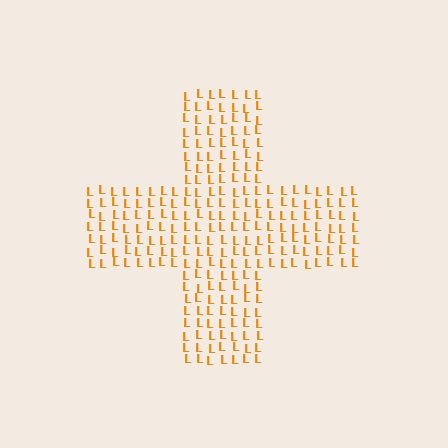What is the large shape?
The large shape is a cross.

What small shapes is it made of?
It is made of small letter L's.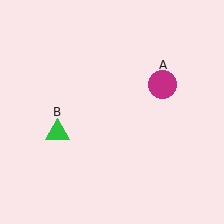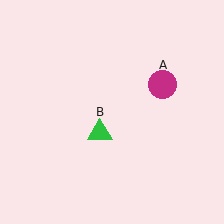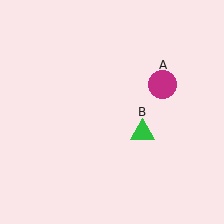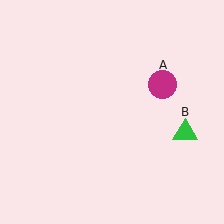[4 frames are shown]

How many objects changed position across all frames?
1 object changed position: green triangle (object B).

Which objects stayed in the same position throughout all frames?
Magenta circle (object A) remained stationary.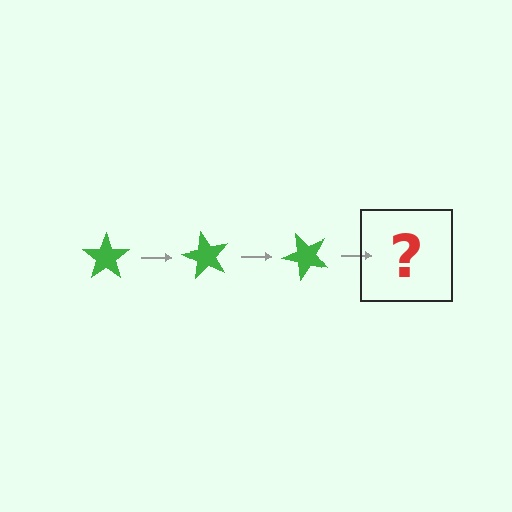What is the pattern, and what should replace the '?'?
The pattern is that the star rotates 60 degrees each step. The '?' should be a green star rotated 180 degrees.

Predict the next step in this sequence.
The next step is a green star rotated 180 degrees.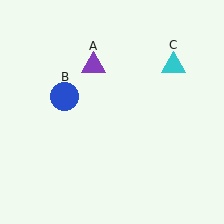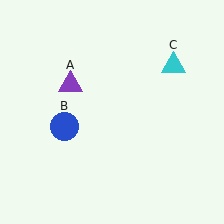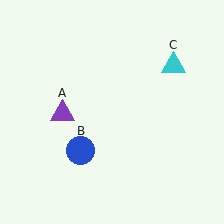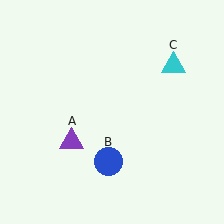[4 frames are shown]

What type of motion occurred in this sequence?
The purple triangle (object A), blue circle (object B) rotated counterclockwise around the center of the scene.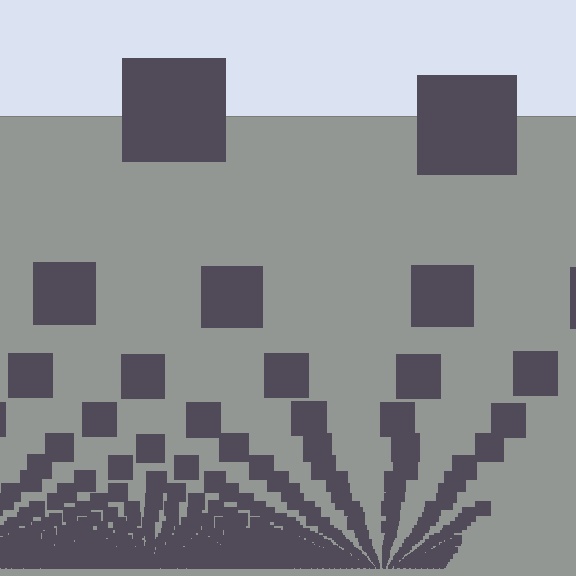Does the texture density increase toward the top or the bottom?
Density increases toward the bottom.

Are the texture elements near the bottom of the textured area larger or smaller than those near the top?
Smaller. The gradient is inverted — elements near the bottom are smaller and denser.